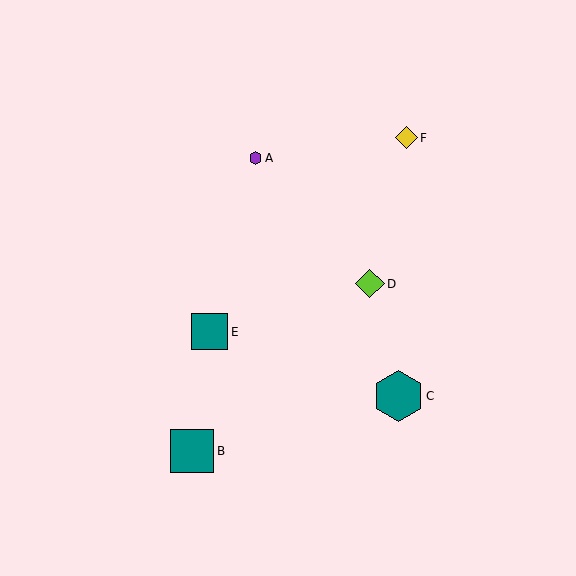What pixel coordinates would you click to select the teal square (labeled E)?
Click at (210, 332) to select the teal square E.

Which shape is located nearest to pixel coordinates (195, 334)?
The teal square (labeled E) at (210, 332) is nearest to that location.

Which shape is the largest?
The teal hexagon (labeled C) is the largest.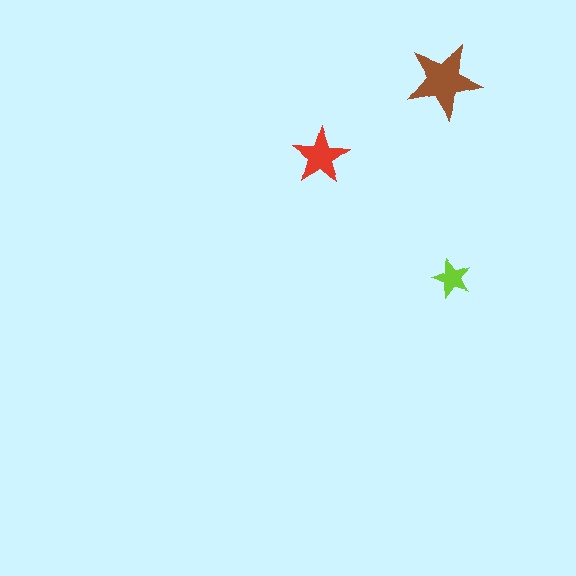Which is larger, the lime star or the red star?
The red one.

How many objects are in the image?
There are 3 objects in the image.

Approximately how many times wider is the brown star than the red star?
About 1.5 times wider.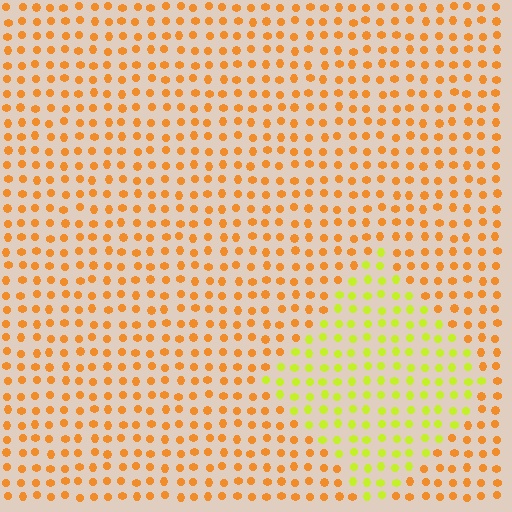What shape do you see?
I see a diamond.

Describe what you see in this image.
The image is filled with small orange elements in a uniform arrangement. A diamond-shaped region is visible where the elements are tinted to a slightly different hue, forming a subtle color boundary.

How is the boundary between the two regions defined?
The boundary is defined purely by a slight shift in hue (about 44 degrees). Spacing, size, and orientation are identical on both sides.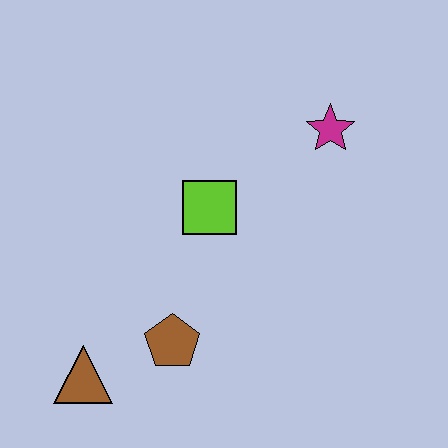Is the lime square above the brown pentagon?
Yes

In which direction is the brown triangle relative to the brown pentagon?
The brown triangle is to the left of the brown pentagon.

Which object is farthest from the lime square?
The brown triangle is farthest from the lime square.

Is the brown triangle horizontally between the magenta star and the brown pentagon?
No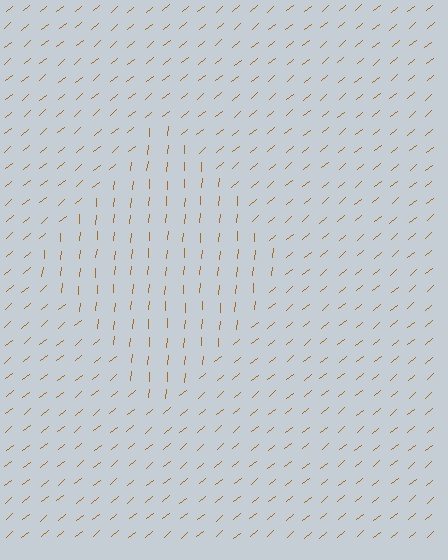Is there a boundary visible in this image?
Yes, there is a texture boundary formed by a change in line orientation.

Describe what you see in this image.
The image is filled with small brown line segments. A diamond region in the image has lines oriented differently from the surrounding lines, creating a visible texture boundary.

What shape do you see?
I see a diamond.